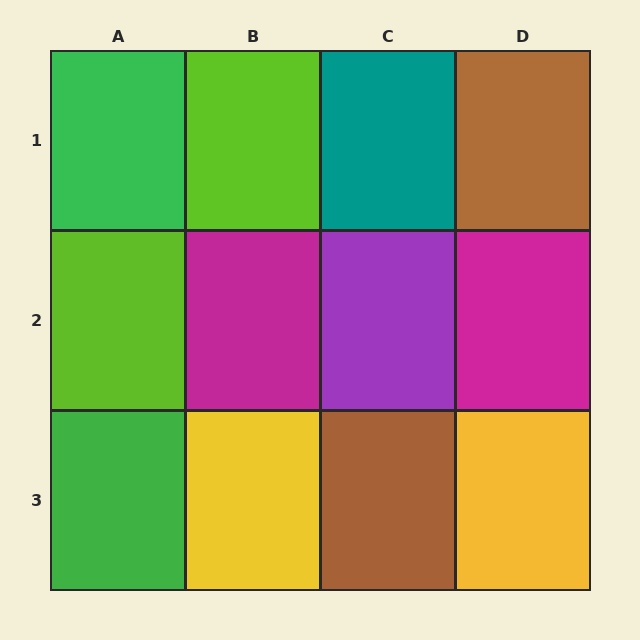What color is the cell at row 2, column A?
Lime.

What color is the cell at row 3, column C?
Brown.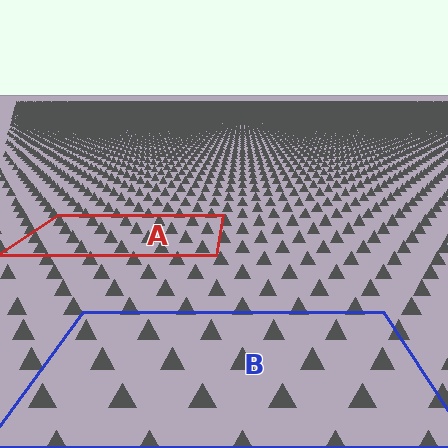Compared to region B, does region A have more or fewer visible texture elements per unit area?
Region A has more texture elements per unit area — they are packed more densely because it is farther away.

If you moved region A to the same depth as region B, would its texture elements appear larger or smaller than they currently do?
They would appear larger. At a closer depth, the same texture elements are projected at a bigger on-screen size.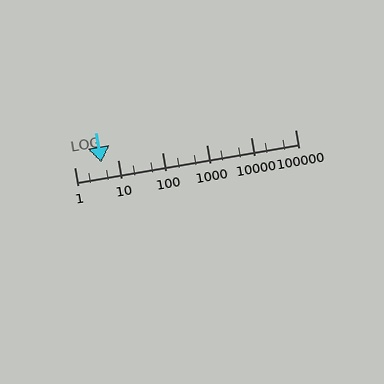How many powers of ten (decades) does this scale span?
The scale spans 5 decades, from 1 to 100000.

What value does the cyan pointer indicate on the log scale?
The pointer indicates approximately 4.1.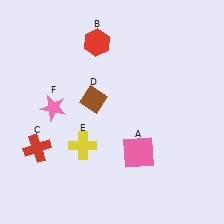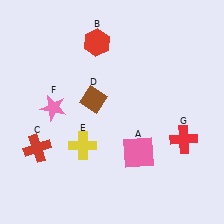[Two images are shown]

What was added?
A red cross (G) was added in Image 2.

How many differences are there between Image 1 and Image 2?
There is 1 difference between the two images.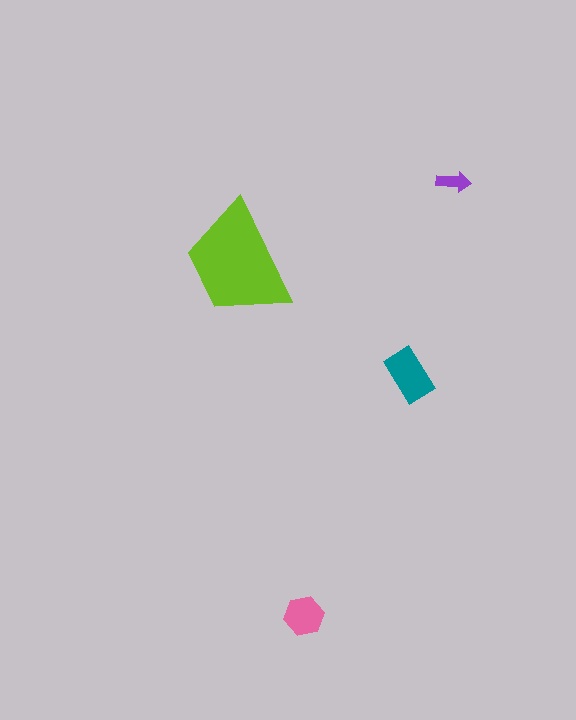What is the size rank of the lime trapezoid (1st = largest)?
1st.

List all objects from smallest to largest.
The purple arrow, the pink hexagon, the teal rectangle, the lime trapezoid.